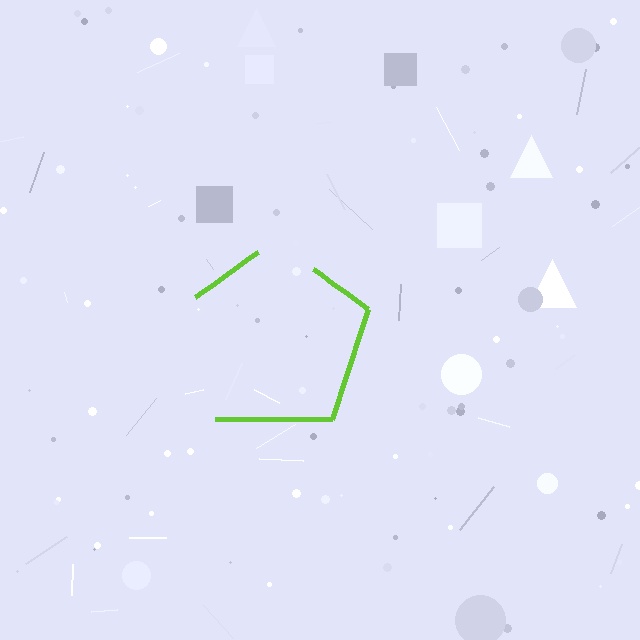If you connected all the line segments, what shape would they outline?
They would outline a pentagon.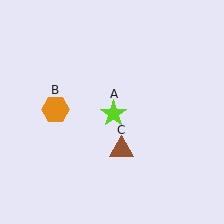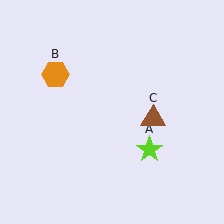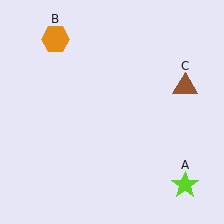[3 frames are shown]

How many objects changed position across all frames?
3 objects changed position: lime star (object A), orange hexagon (object B), brown triangle (object C).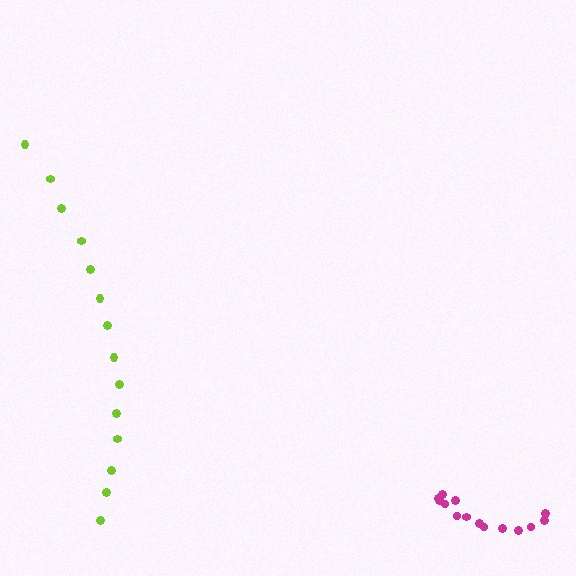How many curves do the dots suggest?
There are 2 distinct paths.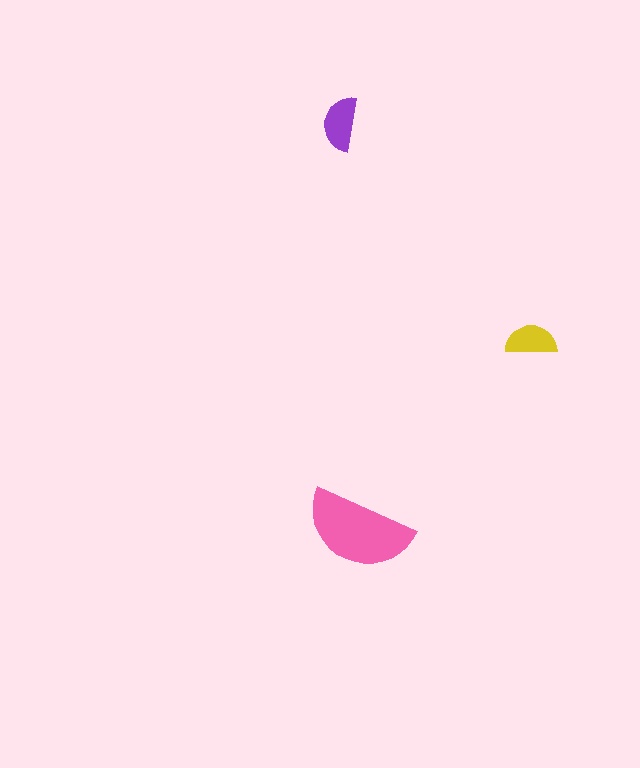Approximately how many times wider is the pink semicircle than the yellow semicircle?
About 2 times wider.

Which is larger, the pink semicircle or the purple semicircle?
The pink one.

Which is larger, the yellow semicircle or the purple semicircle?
The purple one.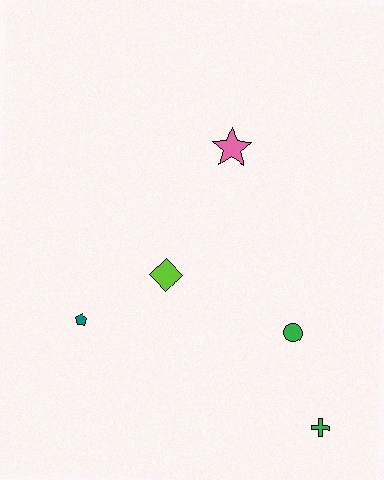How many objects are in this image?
There are 5 objects.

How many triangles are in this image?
There are no triangles.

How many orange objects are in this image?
There are no orange objects.